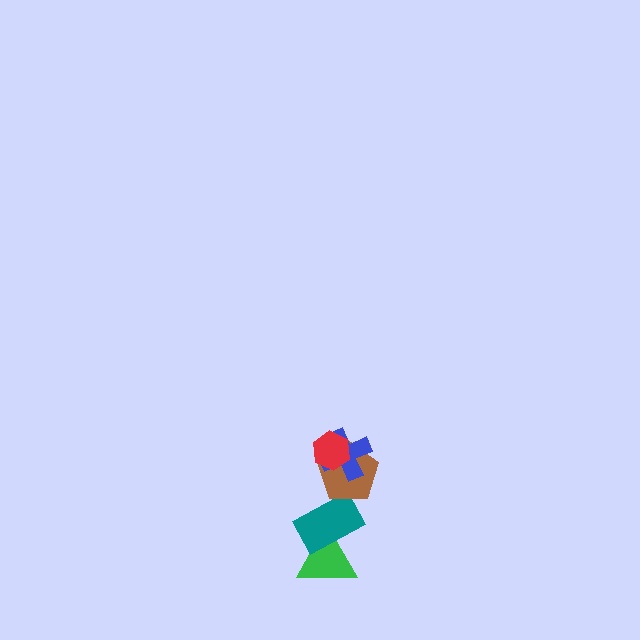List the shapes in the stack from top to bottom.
From top to bottom: the red hexagon, the blue cross, the brown pentagon, the teal rectangle, the green triangle.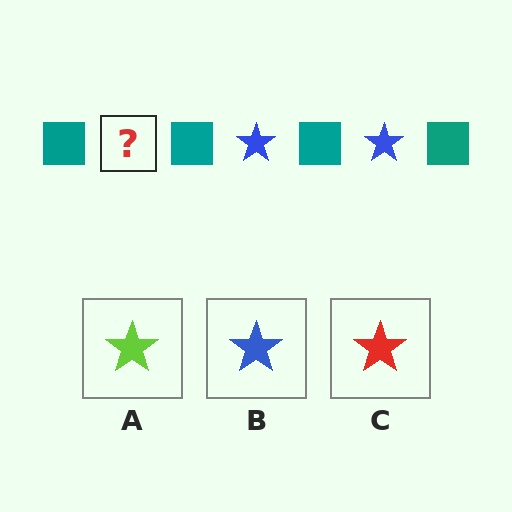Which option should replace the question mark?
Option B.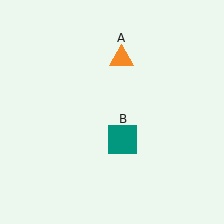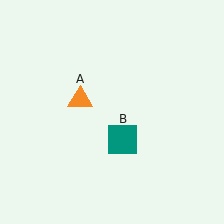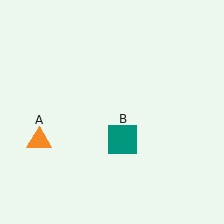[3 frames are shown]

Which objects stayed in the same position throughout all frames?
Teal square (object B) remained stationary.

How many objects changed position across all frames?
1 object changed position: orange triangle (object A).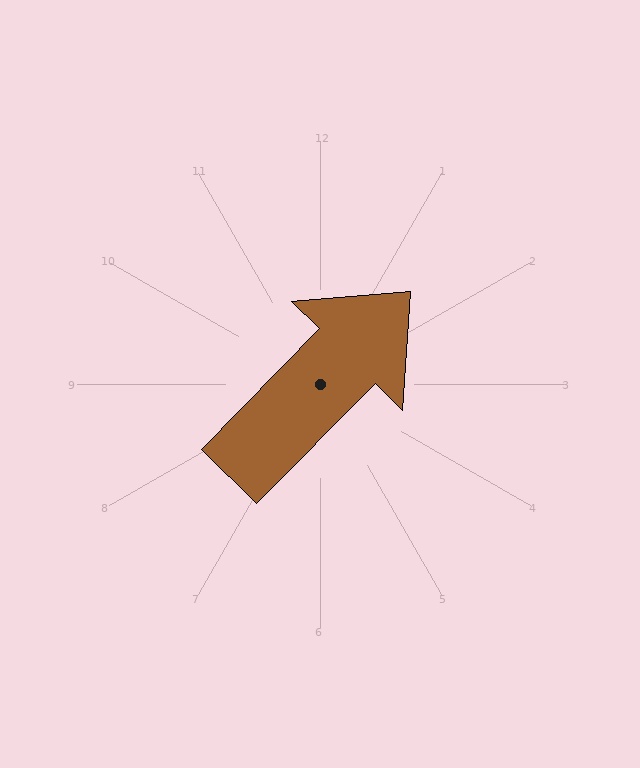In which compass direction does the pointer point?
Northeast.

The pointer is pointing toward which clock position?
Roughly 1 o'clock.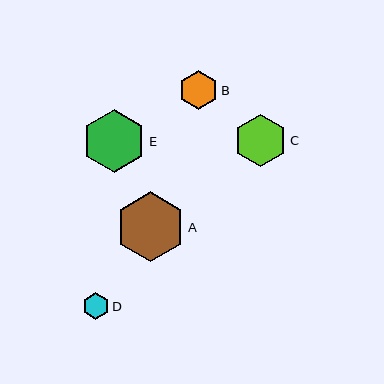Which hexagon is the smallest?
Hexagon D is the smallest with a size of approximately 26 pixels.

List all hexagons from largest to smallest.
From largest to smallest: A, E, C, B, D.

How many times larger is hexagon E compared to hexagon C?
Hexagon E is approximately 1.2 times the size of hexagon C.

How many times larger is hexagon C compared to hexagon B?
Hexagon C is approximately 1.4 times the size of hexagon B.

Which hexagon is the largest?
Hexagon A is the largest with a size of approximately 69 pixels.